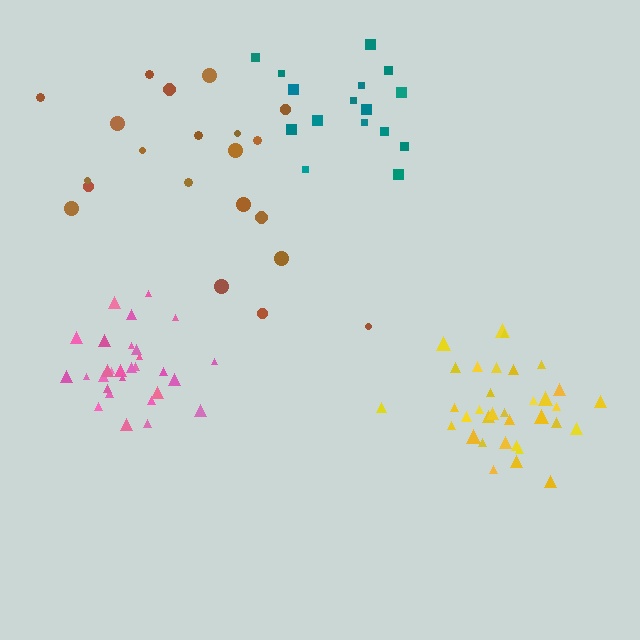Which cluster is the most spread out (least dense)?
Brown.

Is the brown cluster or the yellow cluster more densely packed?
Yellow.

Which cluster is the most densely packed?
Pink.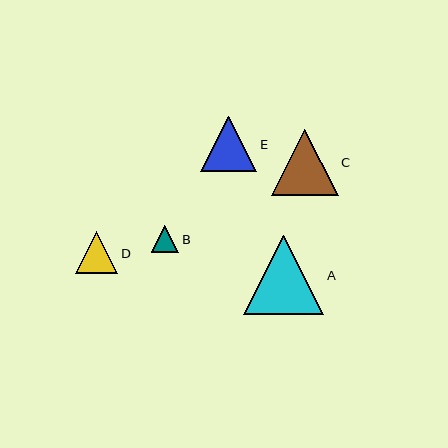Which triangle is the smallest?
Triangle B is the smallest with a size of approximately 27 pixels.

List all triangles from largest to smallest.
From largest to smallest: A, C, E, D, B.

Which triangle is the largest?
Triangle A is the largest with a size of approximately 80 pixels.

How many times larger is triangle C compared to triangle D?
Triangle C is approximately 1.6 times the size of triangle D.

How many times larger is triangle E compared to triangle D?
Triangle E is approximately 1.3 times the size of triangle D.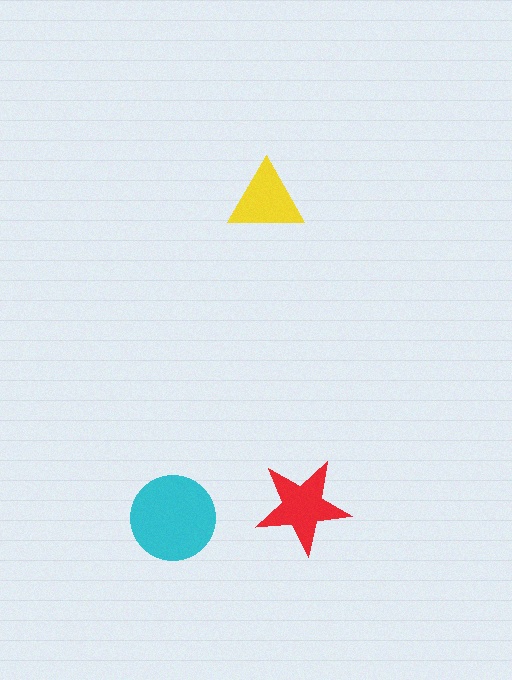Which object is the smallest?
The yellow triangle.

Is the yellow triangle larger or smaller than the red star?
Smaller.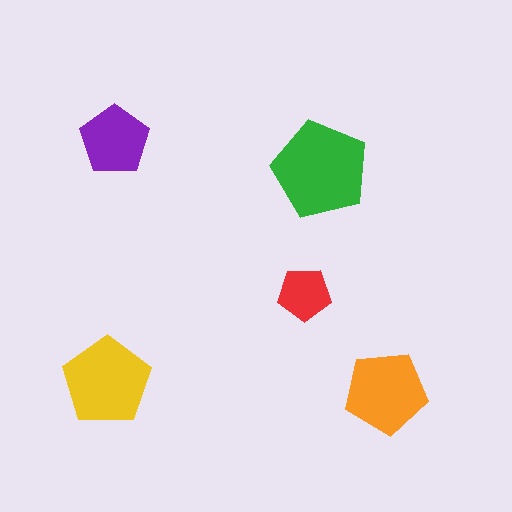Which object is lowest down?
The orange pentagon is bottommost.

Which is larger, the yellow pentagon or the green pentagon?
The green one.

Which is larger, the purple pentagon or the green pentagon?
The green one.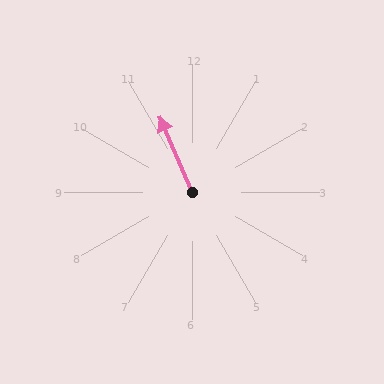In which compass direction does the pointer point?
Northwest.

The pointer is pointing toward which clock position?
Roughly 11 o'clock.